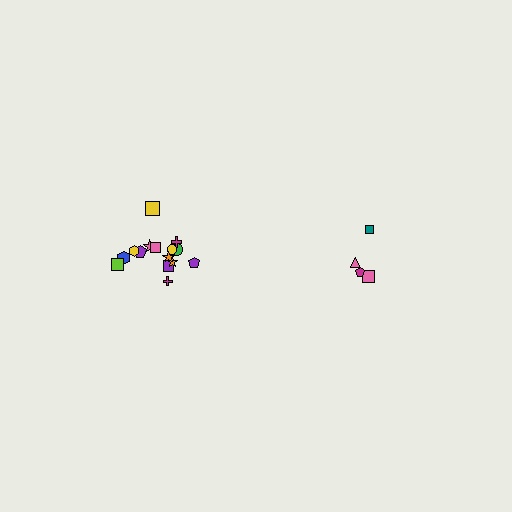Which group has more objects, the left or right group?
The left group.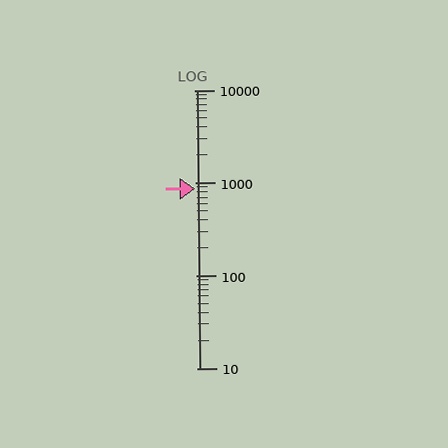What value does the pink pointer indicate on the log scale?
The pointer indicates approximately 870.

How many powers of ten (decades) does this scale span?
The scale spans 3 decades, from 10 to 10000.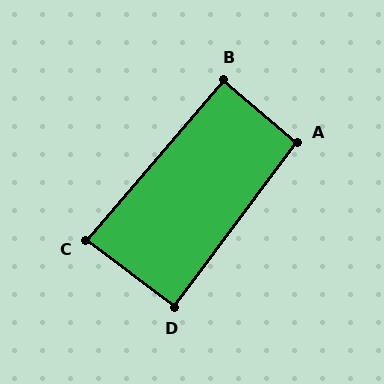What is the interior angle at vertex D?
Approximately 90 degrees (approximately right).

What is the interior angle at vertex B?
Approximately 90 degrees (approximately right).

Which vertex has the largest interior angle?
A, at approximately 93 degrees.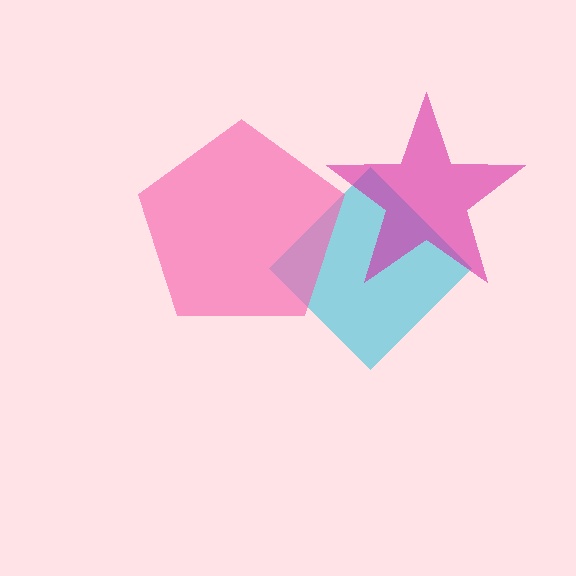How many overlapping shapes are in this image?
There are 3 overlapping shapes in the image.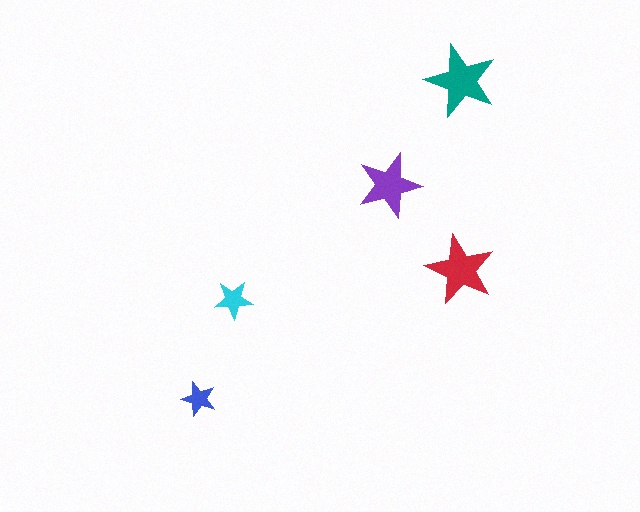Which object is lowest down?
The blue star is bottommost.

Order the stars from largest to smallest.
the teal one, the red one, the purple one, the cyan one, the blue one.